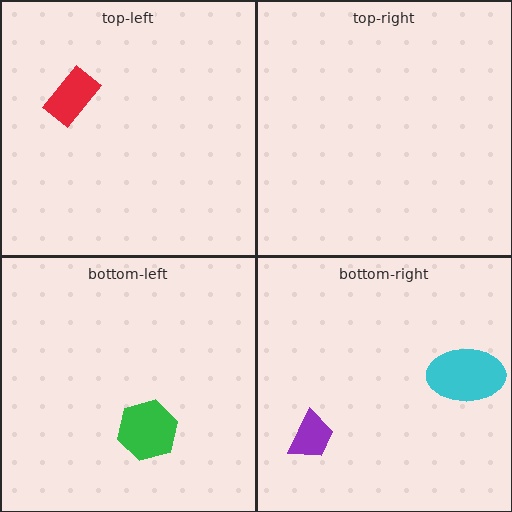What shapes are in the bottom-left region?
The green hexagon.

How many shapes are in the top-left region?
1.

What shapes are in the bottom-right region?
The cyan ellipse, the purple trapezoid.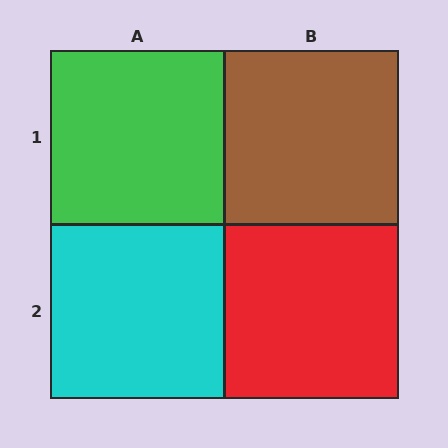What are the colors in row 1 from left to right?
Green, brown.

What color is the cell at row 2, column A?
Cyan.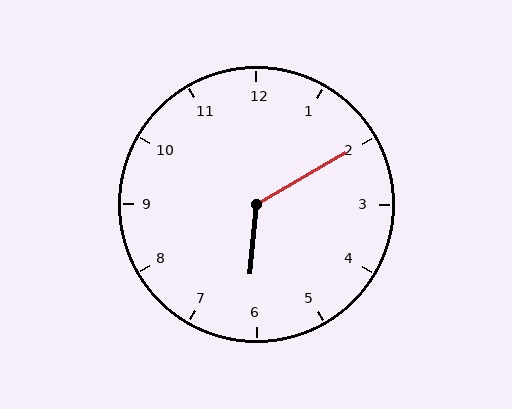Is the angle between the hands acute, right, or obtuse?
It is obtuse.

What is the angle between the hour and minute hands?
Approximately 125 degrees.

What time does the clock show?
6:10.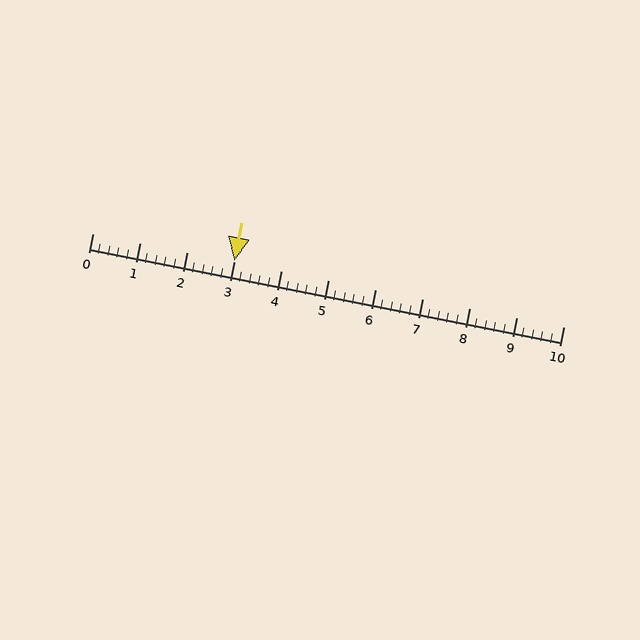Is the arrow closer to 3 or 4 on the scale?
The arrow is closer to 3.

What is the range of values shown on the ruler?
The ruler shows values from 0 to 10.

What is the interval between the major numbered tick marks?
The major tick marks are spaced 1 units apart.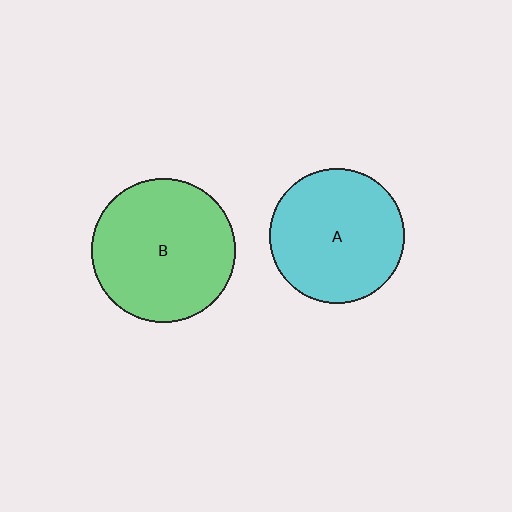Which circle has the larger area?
Circle B (green).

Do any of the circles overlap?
No, none of the circles overlap.